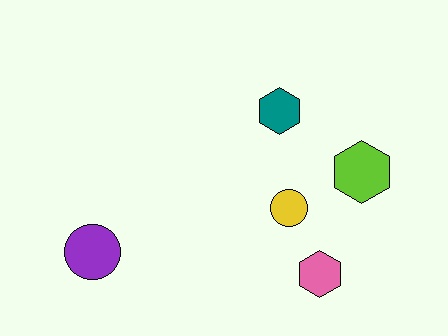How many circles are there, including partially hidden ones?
There are 2 circles.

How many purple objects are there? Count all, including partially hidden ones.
There is 1 purple object.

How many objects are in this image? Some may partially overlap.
There are 5 objects.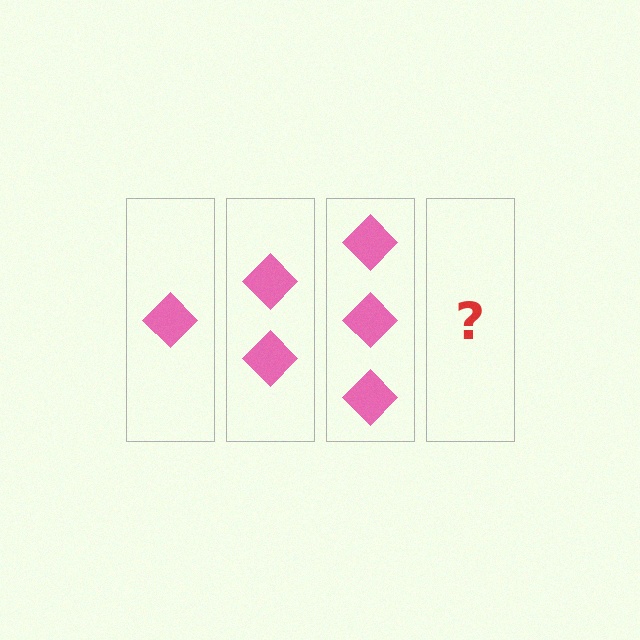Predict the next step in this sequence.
The next step is 4 diamonds.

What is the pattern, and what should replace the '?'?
The pattern is that each step adds one more diamond. The '?' should be 4 diamonds.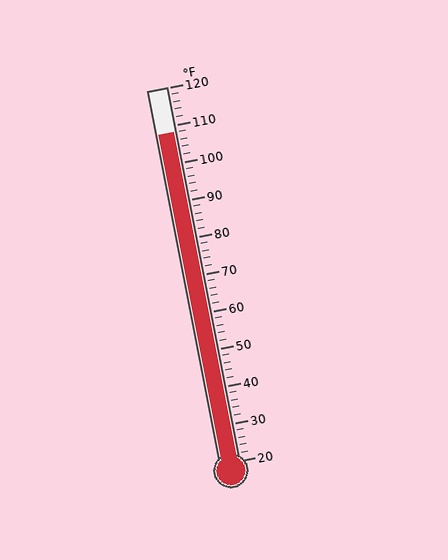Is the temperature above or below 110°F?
The temperature is below 110°F.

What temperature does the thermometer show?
The thermometer shows approximately 108°F.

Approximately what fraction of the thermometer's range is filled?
The thermometer is filled to approximately 90% of its range.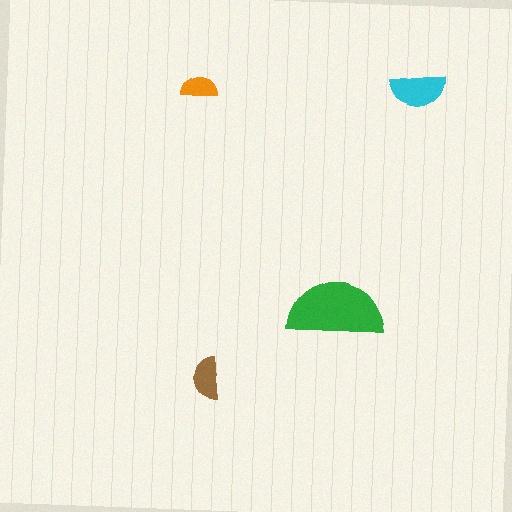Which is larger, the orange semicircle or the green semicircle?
The green one.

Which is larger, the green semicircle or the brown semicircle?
The green one.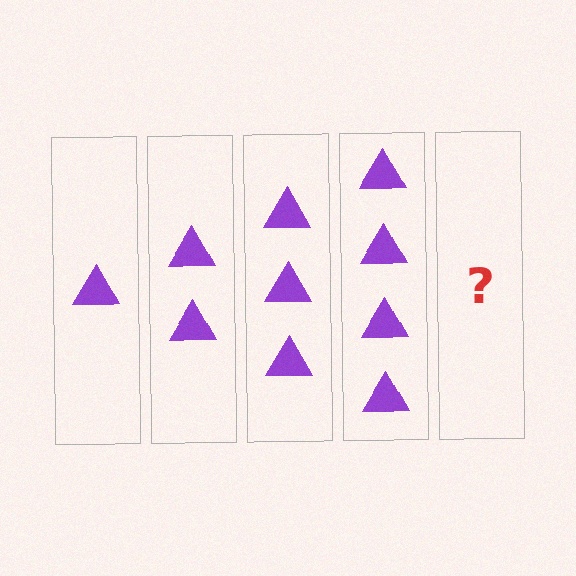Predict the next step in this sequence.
The next step is 5 triangles.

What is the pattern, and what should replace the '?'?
The pattern is that each step adds one more triangle. The '?' should be 5 triangles.